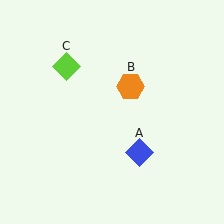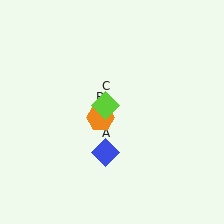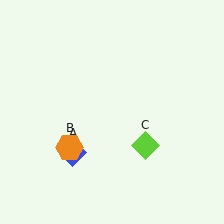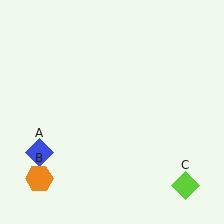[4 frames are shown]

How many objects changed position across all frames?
3 objects changed position: blue diamond (object A), orange hexagon (object B), lime diamond (object C).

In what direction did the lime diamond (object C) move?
The lime diamond (object C) moved down and to the right.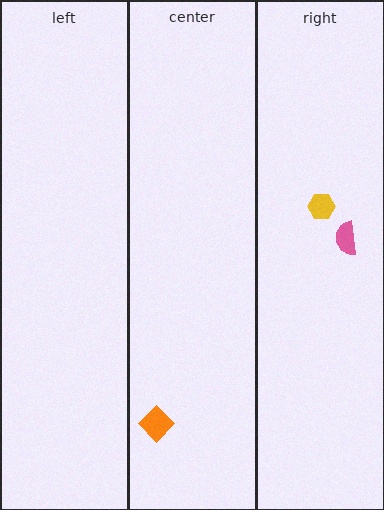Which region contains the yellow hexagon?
The right region.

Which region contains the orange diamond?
The center region.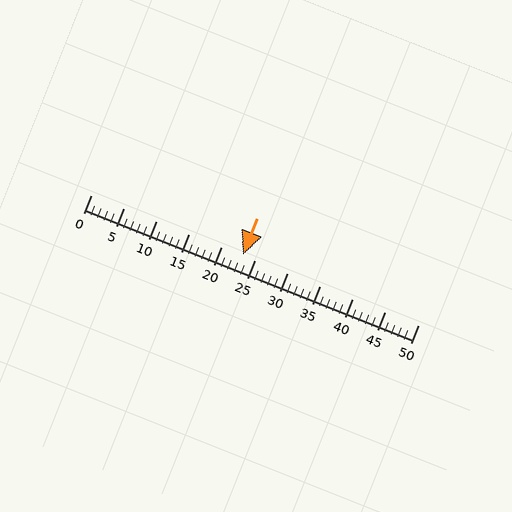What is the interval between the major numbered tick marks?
The major tick marks are spaced 5 units apart.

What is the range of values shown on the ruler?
The ruler shows values from 0 to 50.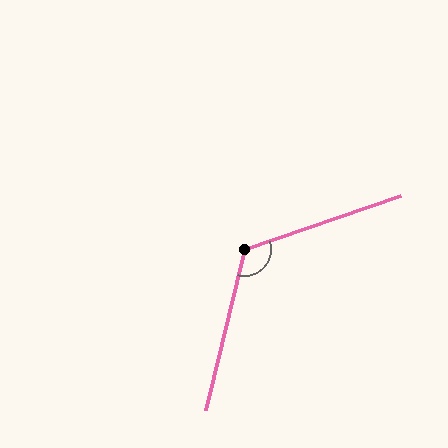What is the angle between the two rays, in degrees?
Approximately 122 degrees.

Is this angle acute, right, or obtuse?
It is obtuse.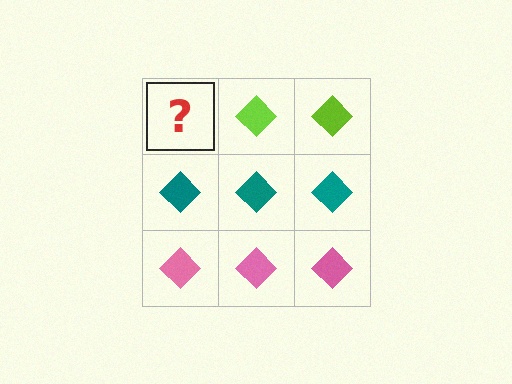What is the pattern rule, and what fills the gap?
The rule is that each row has a consistent color. The gap should be filled with a lime diamond.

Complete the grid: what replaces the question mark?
The question mark should be replaced with a lime diamond.